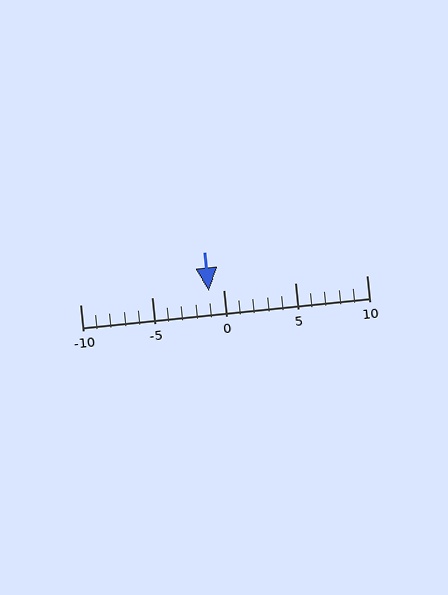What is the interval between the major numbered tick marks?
The major tick marks are spaced 5 units apart.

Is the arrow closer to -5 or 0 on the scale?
The arrow is closer to 0.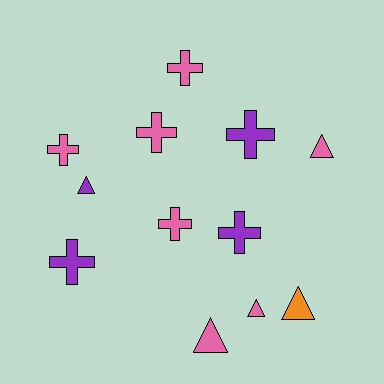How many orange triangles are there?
There is 1 orange triangle.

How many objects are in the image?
There are 12 objects.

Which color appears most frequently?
Pink, with 7 objects.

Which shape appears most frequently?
Cross, with 7 objects.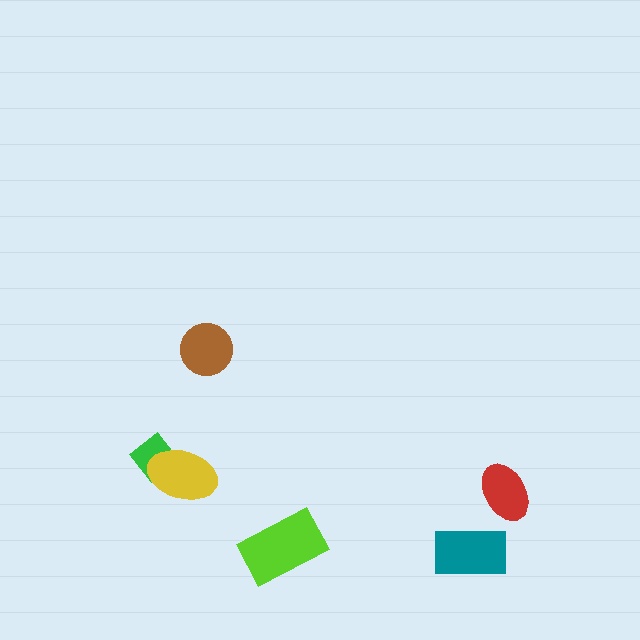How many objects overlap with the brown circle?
0 objects overlap with the brown circle.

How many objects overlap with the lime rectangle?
0 objects overlap with the lime rectangle.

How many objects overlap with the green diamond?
1 object overlaps with the green diamond.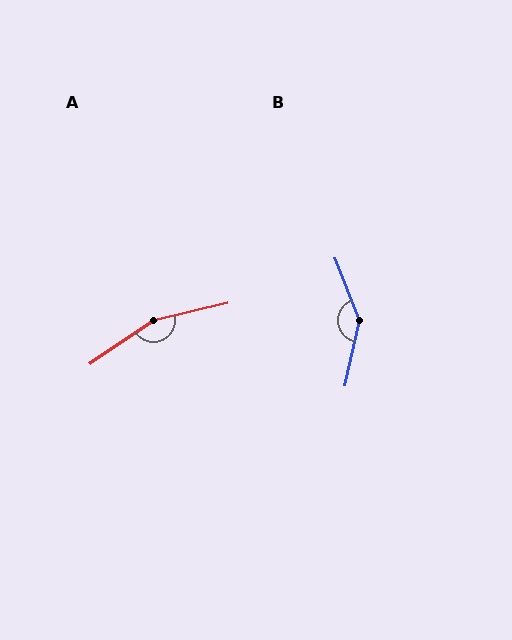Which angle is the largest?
A, at approximately 158 degrees.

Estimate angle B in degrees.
Approximately 146 degrees.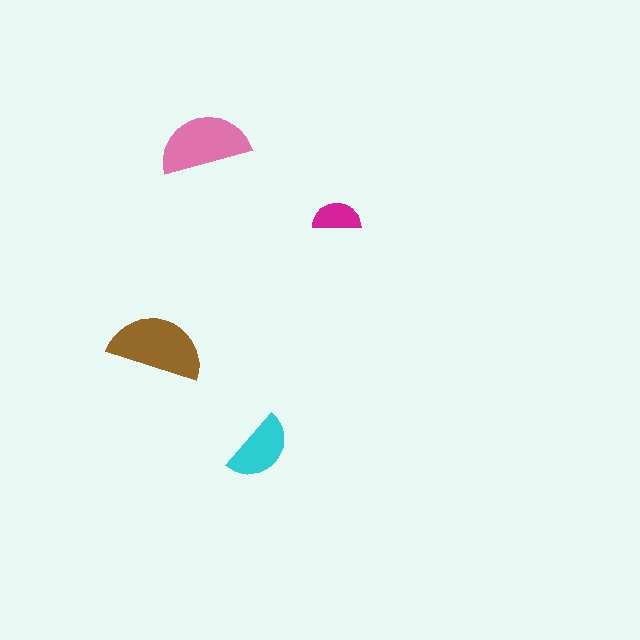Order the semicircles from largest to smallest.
the brown one, the pink one, the cyan one, the magenta one.